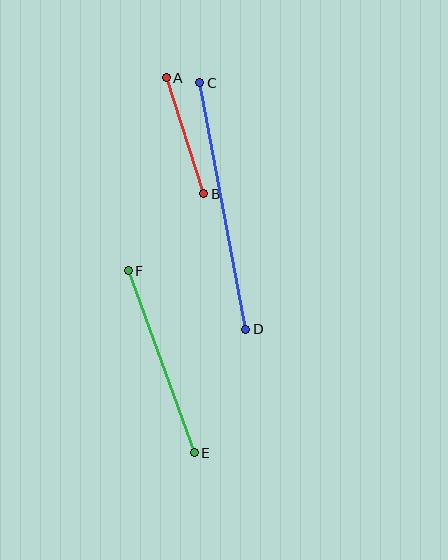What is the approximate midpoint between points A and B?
The midpoint is at approximately (185, 136) pixels.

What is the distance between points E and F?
The distance is approximately 193 pixels.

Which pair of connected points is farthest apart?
Points C and D are farthest apart.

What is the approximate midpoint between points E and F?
The midpoint is at approximately (161, 362) pixels.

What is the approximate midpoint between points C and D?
The midpoint is at approximately (223, 206) pixels.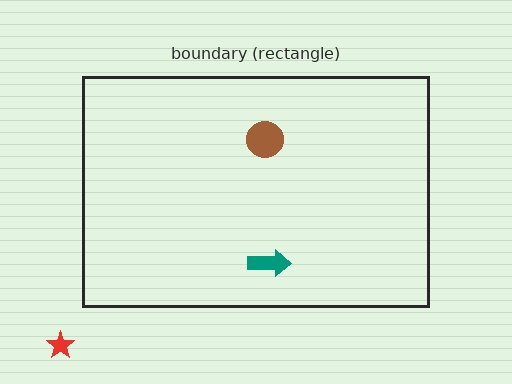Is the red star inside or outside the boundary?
Outside.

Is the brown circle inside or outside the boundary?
Inside.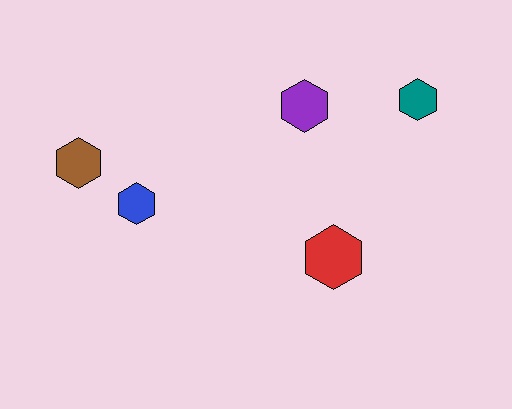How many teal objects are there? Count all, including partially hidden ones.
There is 1 teal object.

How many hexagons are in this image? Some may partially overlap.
There are 5 hexagons.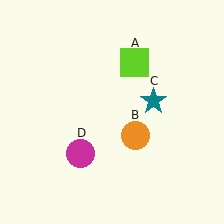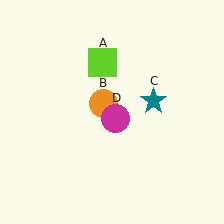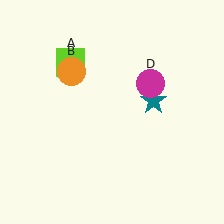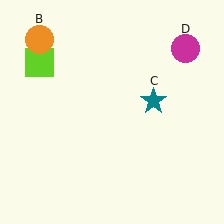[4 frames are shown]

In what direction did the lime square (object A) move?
The lime square (object A) moved left.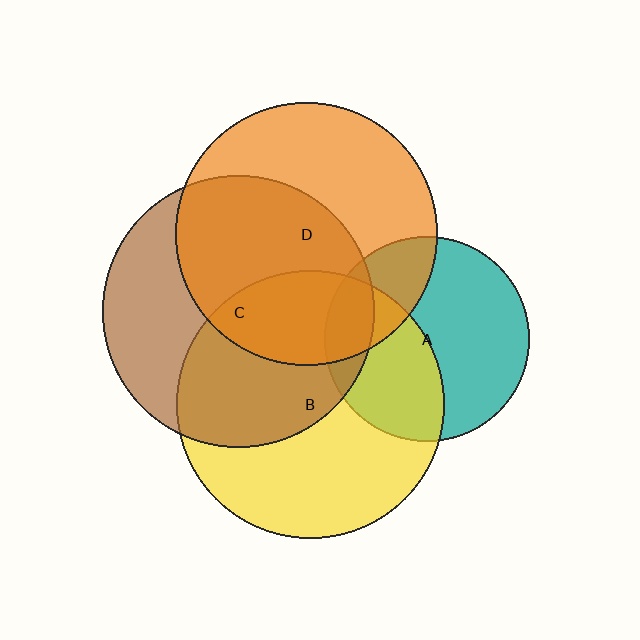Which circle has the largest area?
Circle C (brown).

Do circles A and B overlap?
Yes.